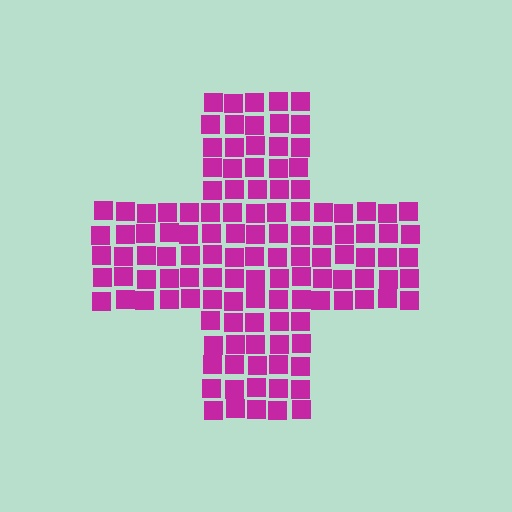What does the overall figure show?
The overall figure shows a cross.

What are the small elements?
The small elements are squares.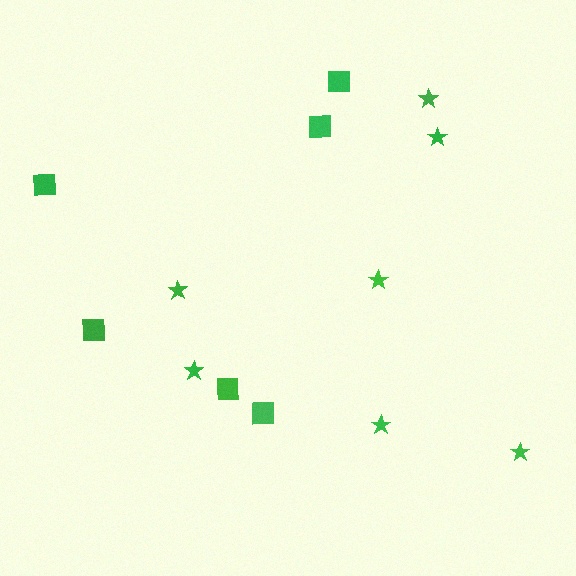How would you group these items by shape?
There are 2 groups: one group of squares (6) and one group of stars (7).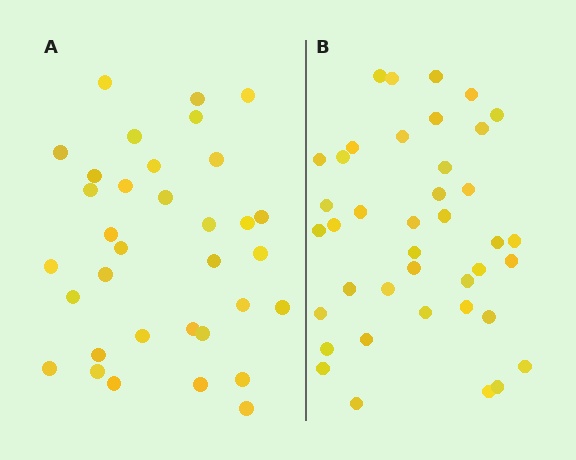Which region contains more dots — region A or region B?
Region B (the right region) has more dots.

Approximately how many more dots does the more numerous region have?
Region B has about 6 more dots than region A.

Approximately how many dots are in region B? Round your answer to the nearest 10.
About 40 dots.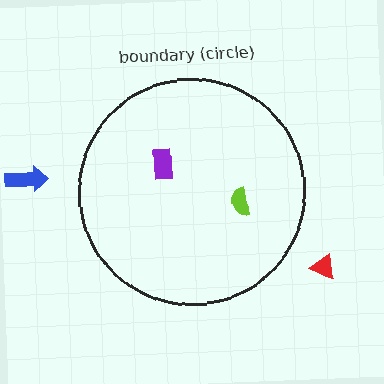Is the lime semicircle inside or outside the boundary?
Inside.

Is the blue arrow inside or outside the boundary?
Outside.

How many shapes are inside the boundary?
2 inside, 2 outside.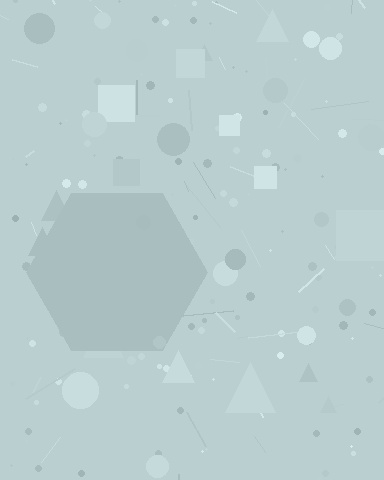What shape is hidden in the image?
A hexagon is hidden in the image.